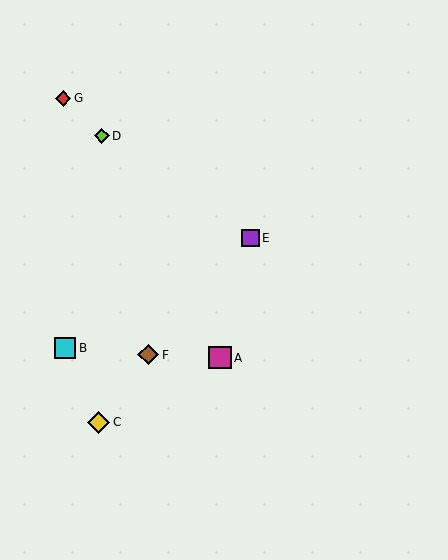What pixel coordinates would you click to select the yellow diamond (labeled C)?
Click at (99, 422) to select the yellow diamond C.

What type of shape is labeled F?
Shape F is a brown diamond.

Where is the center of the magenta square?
The center of the magenta square is at (220, 358).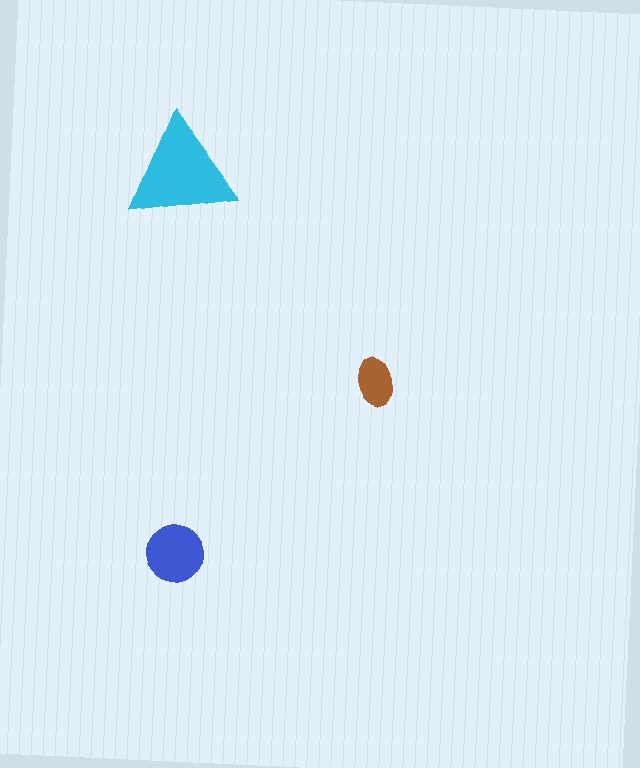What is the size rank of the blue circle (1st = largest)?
2nd.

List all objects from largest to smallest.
The cyan triangle, the blue circle, the brown ellipse.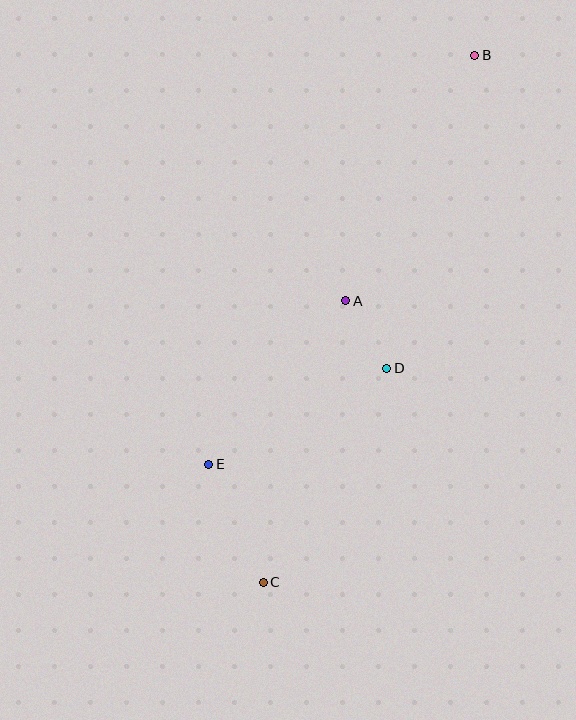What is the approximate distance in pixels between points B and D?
The distance between B and D is approximately 325 pixels.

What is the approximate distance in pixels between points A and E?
The distance between A and E is approximately 213 pixels.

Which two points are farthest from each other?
Points B and C are farthest from each other.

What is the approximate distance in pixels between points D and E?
The distance between D and E is approximately 202 pixels.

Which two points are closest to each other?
Points A and D are closest to each other.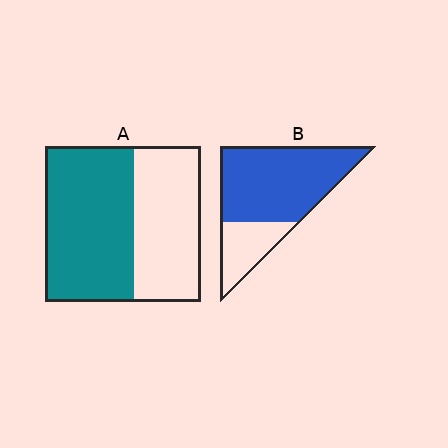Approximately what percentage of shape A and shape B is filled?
A is approximately 55% and B is approximately 75%.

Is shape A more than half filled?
Yes.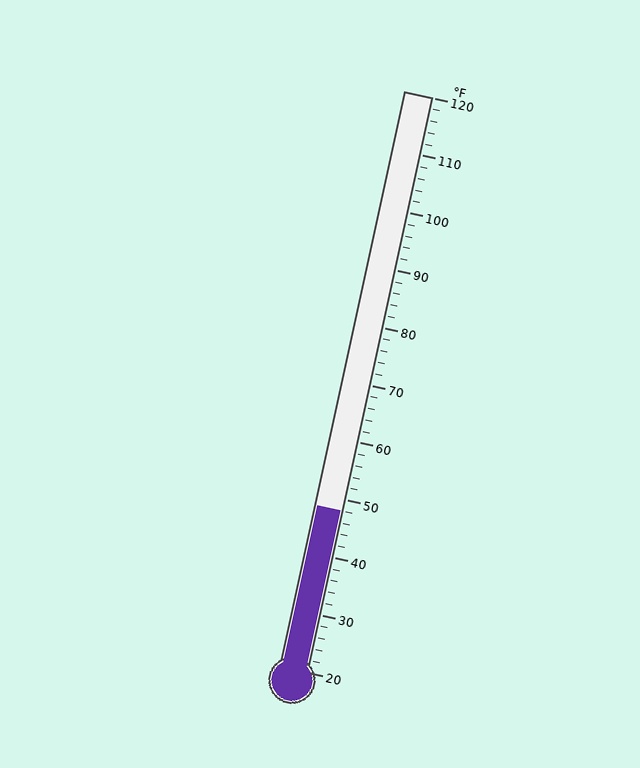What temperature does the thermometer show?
The thermometer shows approximately 48°F.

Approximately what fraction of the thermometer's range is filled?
The thermometer is filled to approximately 30% of its range.